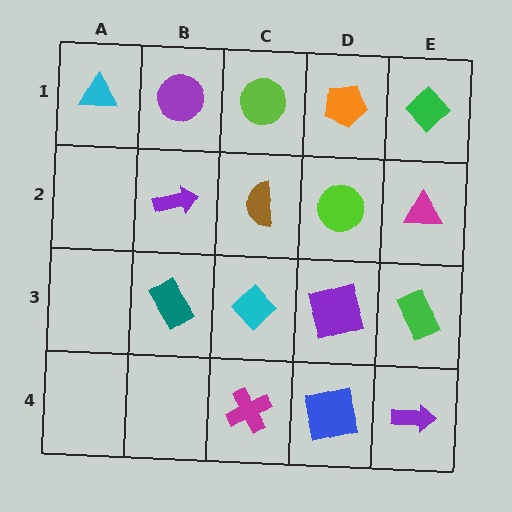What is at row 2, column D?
A lime circle.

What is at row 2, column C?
A brown semicircle.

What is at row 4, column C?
A magenta cross.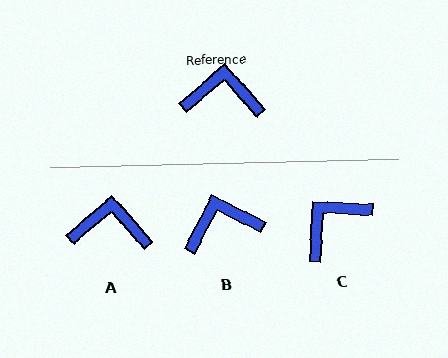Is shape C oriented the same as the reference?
No, it is off by about 46 degrees.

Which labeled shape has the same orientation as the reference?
A.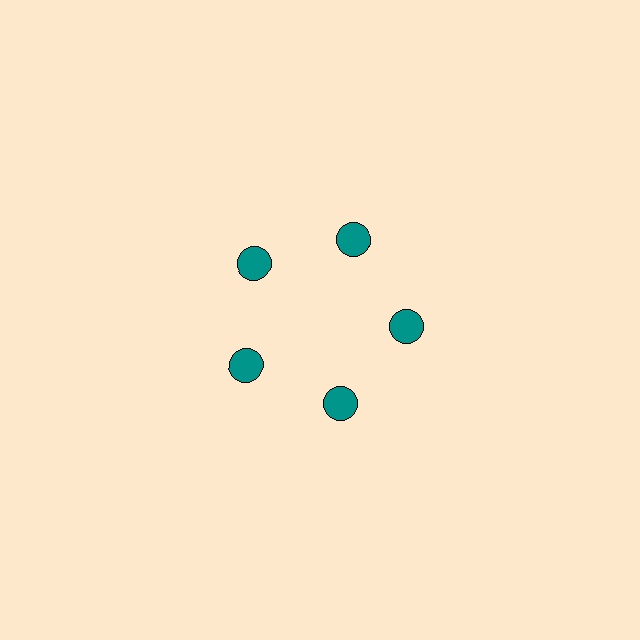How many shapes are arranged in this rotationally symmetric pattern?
There are 5 shapes, arranged in 5 groups of 1.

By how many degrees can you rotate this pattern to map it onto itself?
The pattern maps onto itself every 72 degrees of rotation.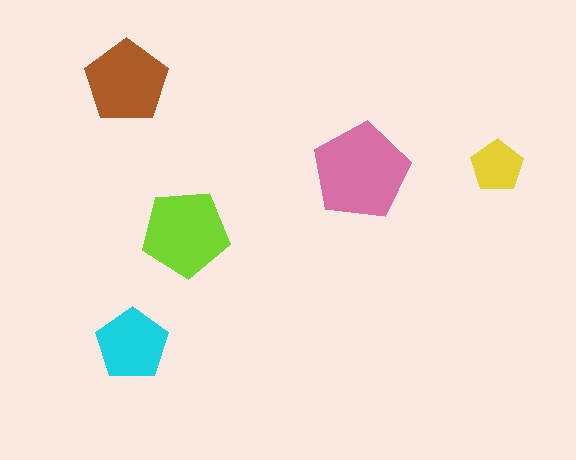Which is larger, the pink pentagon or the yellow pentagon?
The pink one.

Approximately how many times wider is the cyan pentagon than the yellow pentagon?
About 1.5 times wider.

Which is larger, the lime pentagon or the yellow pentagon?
The lime one.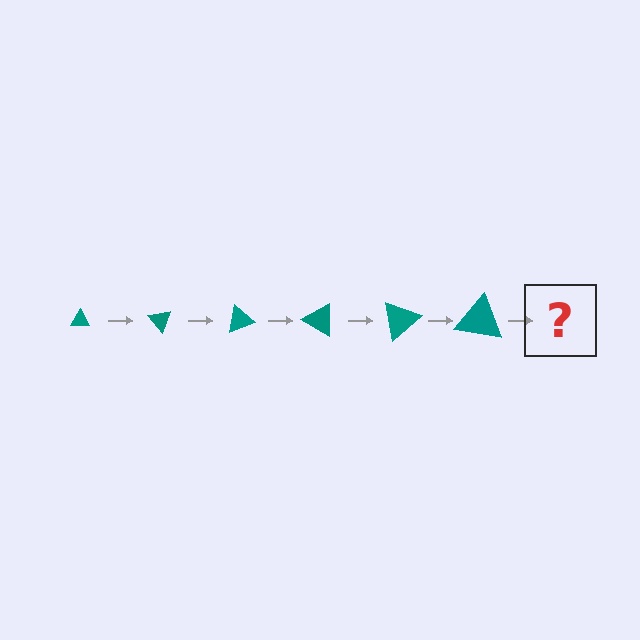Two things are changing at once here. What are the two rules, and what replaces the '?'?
The two rules are that the triangle grows larger each step and it rotates 50 degrees each step. The '?' should be a triangle, larger than the previous one and rotated 300 degrees from the start.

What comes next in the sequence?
The next element should be a triangle, larger than the previous one and rotated 300 degrees from the start.